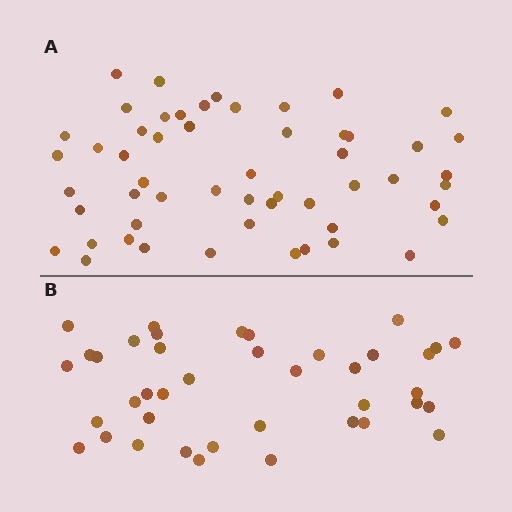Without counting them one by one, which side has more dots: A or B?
Region A (the top region) has more dots.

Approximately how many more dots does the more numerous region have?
Region A has approximately 15 more dots than region B.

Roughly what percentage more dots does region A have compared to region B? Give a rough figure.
About 35% more.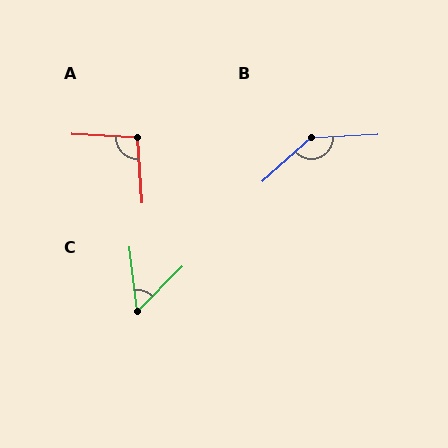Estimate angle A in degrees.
Approximately 97 degrees.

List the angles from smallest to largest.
C (51°), A (97°), B (141°).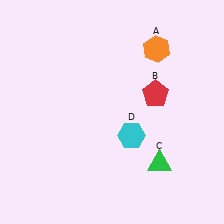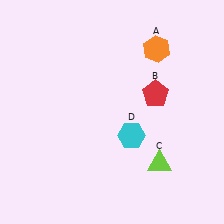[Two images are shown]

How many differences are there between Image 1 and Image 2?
There is 1 difference between the two images.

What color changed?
The triangle (C) changed from green in Image 1 to lime in Image 2.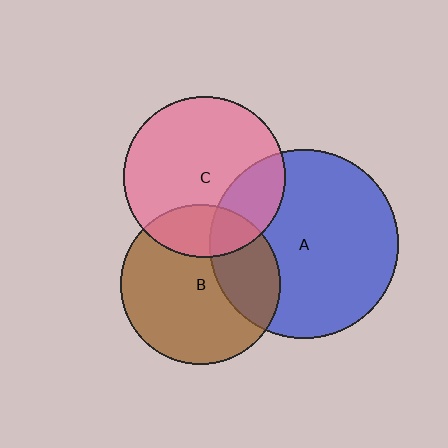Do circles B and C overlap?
Yes.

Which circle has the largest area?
Circle A (blue).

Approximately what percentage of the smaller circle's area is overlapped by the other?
Approximately 20%.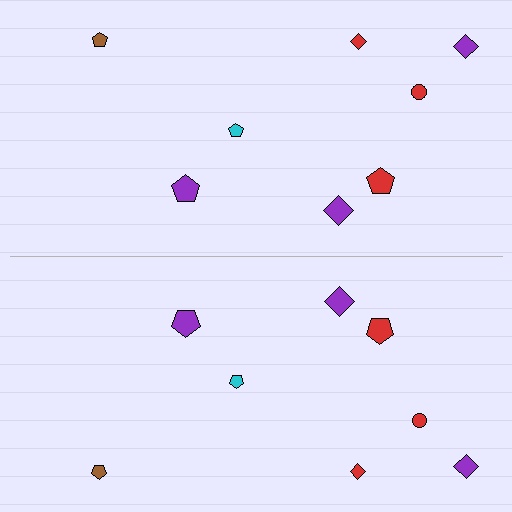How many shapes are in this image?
There are 16 shapes in this image.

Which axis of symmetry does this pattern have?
The pattern has a horizontal axis of symmetry running through the center of the image.